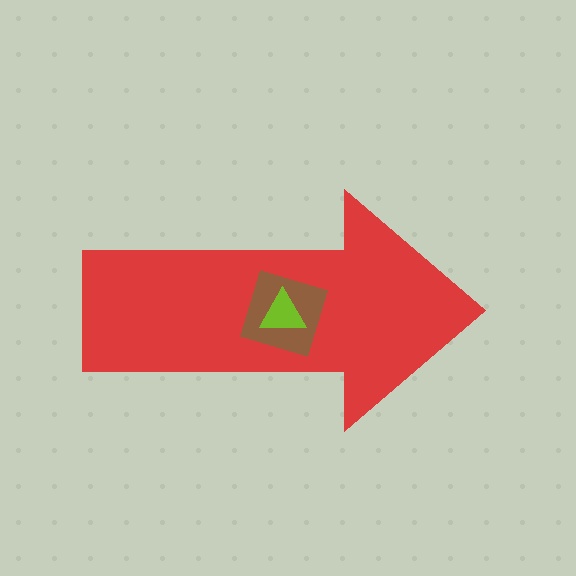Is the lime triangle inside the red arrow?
Yes.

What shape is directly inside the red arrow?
The brown square.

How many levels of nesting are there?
3.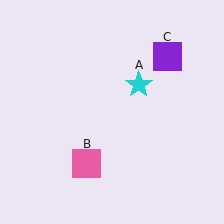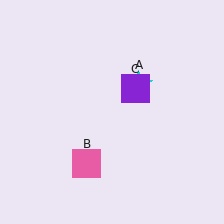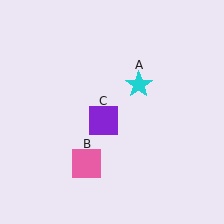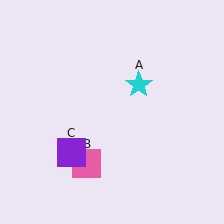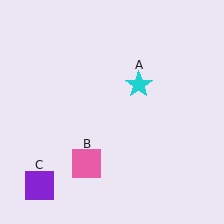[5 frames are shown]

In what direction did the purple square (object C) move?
The purple square (object C) moved down and to the left.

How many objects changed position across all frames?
1 object changed position: purple square (object C).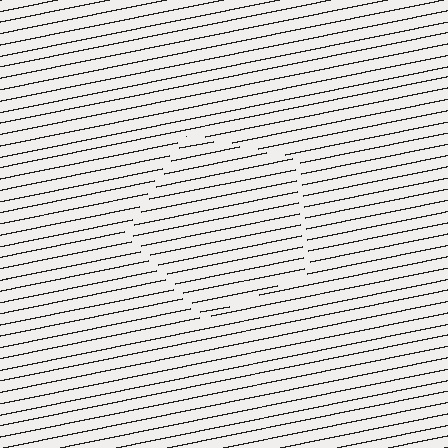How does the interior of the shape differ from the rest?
The interior of the shape contains the same grating, shifted by half a period — the contour is defined by the phase discontinuity where line-ends from the inner and outer gratings abut.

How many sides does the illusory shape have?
5 sides — the line-ends trace a pentagon.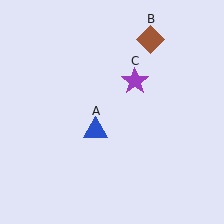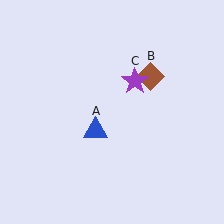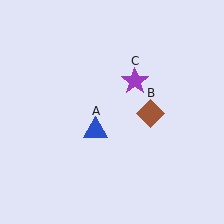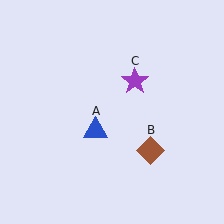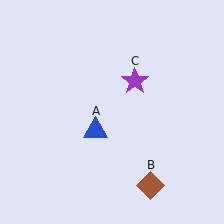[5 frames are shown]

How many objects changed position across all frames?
1 object changed position: brown diamond (object B).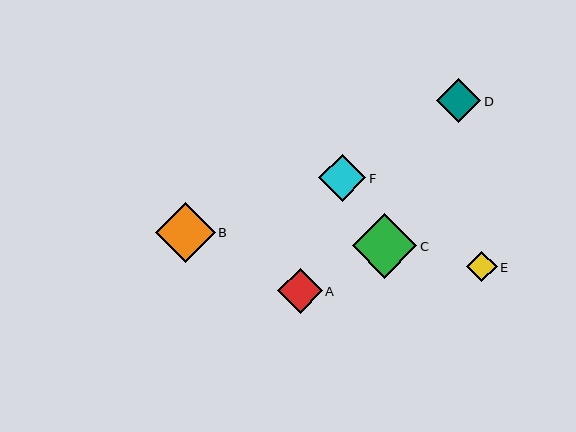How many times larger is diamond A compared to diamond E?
Diamond A is approximately 1.5 times the size of diamond E.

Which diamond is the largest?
Diamond C is the largest with a size of approximately 64 pixels.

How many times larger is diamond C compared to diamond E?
Diamond C is approximately 2.1 times the size of diamond E.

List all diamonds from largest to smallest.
From largest to smallest: C, B, F, A, D, E.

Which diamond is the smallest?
Diamond E is the smallest with a size of approximately 30 pixels.